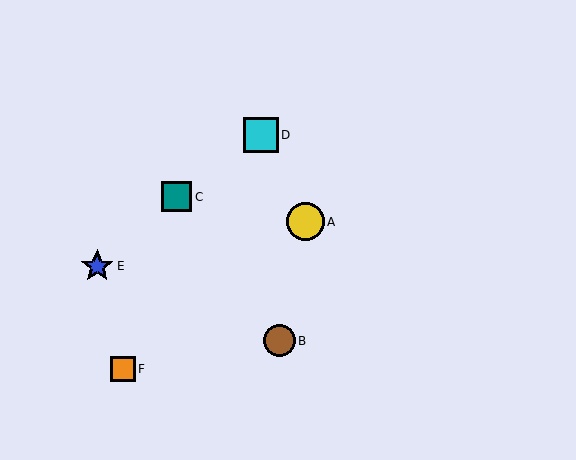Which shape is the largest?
The yellow circle (labeled A) is the largest.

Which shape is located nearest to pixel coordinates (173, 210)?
The teal square (labeled C) at (176, 197) is nearest to that location.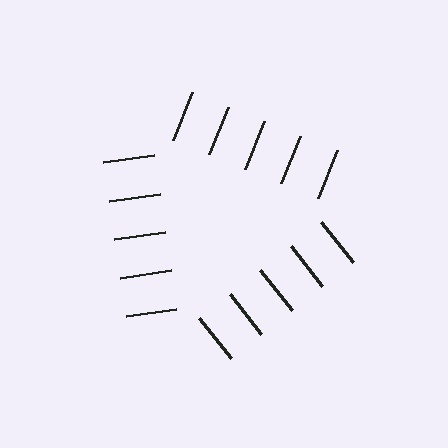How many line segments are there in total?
15 — 5 along each of the 3 edges.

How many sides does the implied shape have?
3 sides — the line-ends trace a triangle.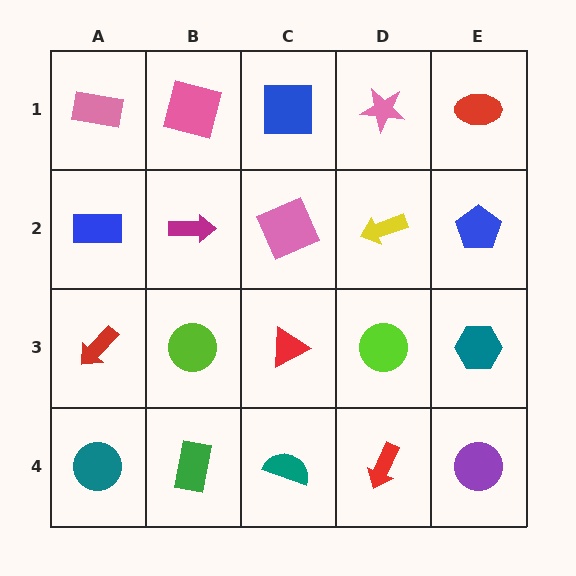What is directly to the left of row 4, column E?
A red arrow.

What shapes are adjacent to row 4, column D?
A lime circle (row 3, column D), a teal semicircle (row 4, column C), a purple circle (row 4, column E).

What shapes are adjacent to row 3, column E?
A blue pentagon (row 2, column E), a purple circle (row 4, column E), a lime circle (row 3, column D).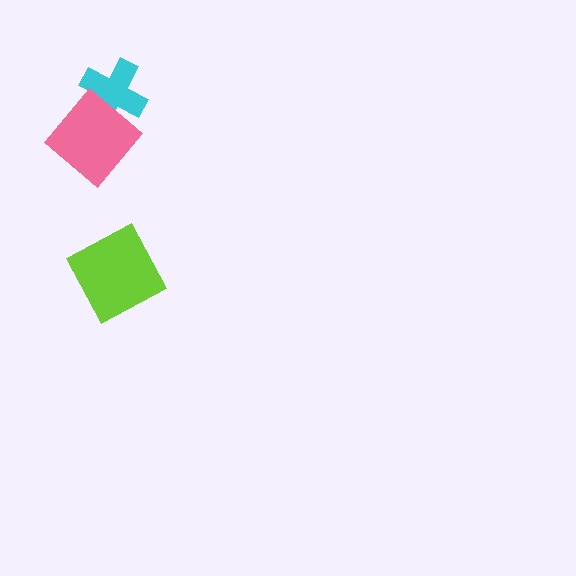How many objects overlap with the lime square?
0 objects overlap with the lime square.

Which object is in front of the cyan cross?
The pink diamond is in front of the cyan cross.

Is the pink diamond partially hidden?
No, no other shape covers it.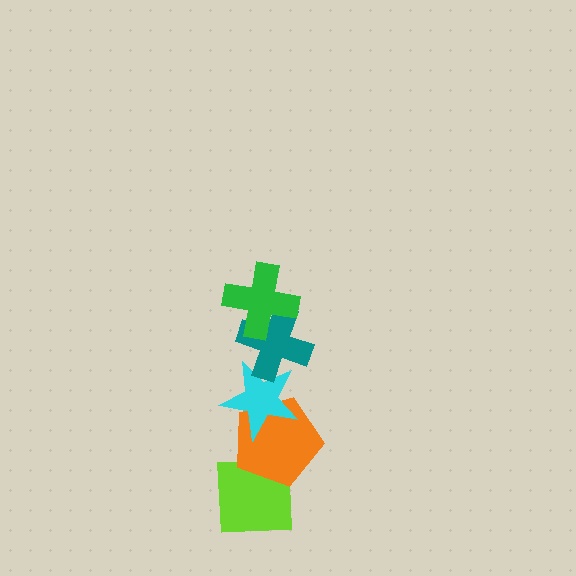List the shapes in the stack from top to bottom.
From top to bottom: the green cross, the teal cross, the cyan star, the orange pentagon, the lime square.